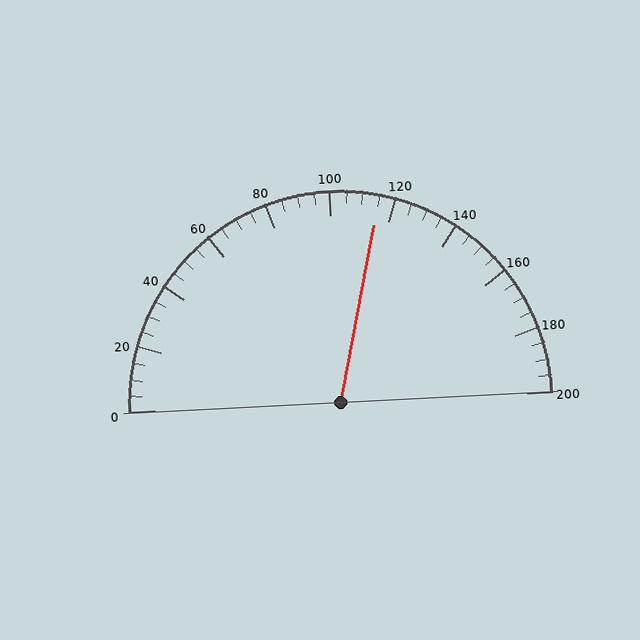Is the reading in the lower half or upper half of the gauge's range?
The reading is in the upper half of the range (0 to 200).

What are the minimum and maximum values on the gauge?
The gauge ranges from 0 to 200.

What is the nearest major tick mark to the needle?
The nearest major tick mark is 120.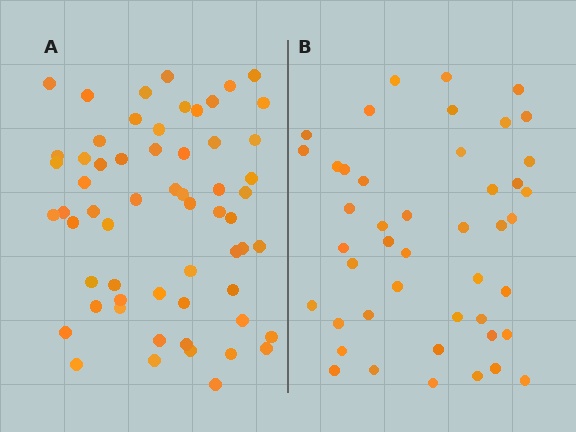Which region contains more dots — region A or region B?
Region A (the left region) has more dots.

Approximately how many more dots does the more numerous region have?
Region A has approximately 15 more dots than region B.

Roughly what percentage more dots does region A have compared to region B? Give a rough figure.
About 35% more.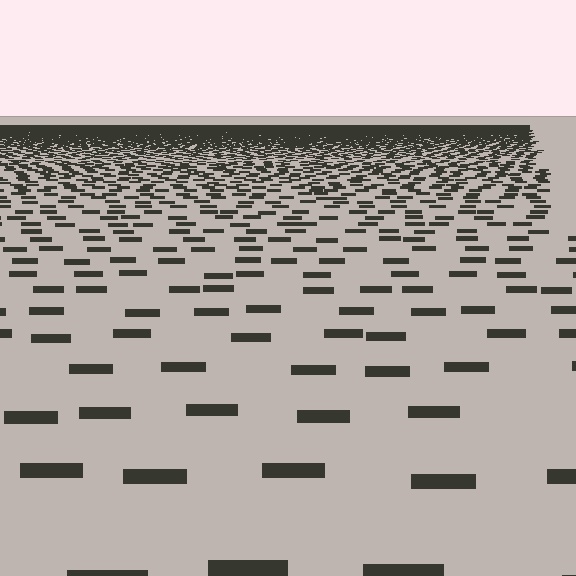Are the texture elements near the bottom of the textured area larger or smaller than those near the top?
Larger. Near the bottom, elements are closer to the viewer and appear at a bigger on-screen size.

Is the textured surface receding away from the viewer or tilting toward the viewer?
The surface is receding away from the viewer. Texture elements get smaller and denser toward the top.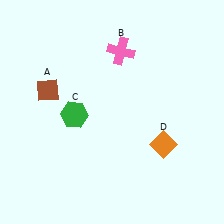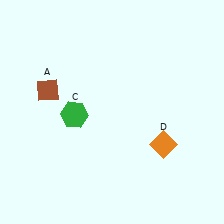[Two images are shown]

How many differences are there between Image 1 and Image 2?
There is 1 difference between the two images.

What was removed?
The pink cross (B) was removed in Image 2.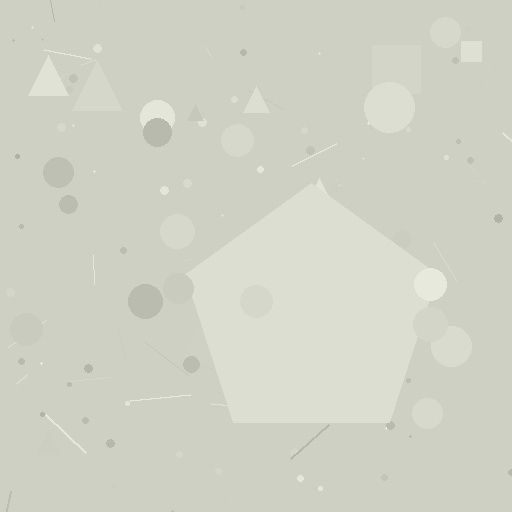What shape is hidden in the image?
A pentagon is hidden in the image.